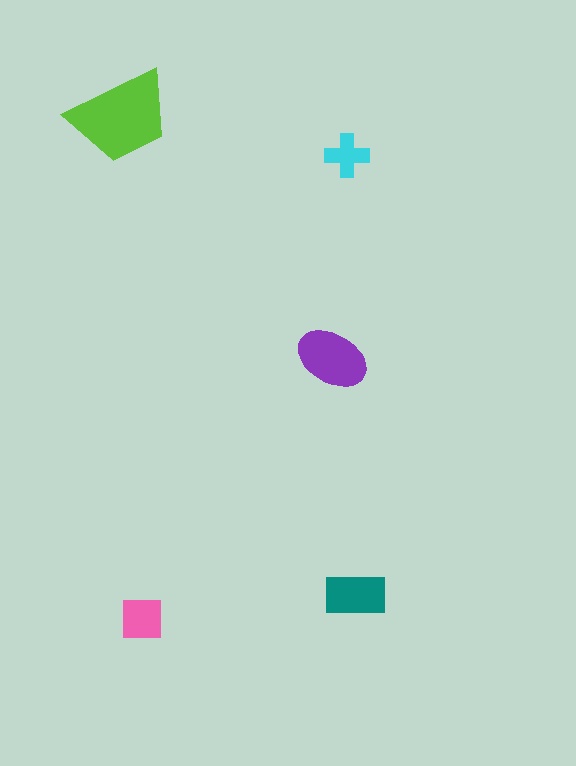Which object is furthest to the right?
The teal rectangle is rightmost.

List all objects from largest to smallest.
The lime trapezoid, the purple ellipse, the teal rectangle, the pink square, the cyan cross.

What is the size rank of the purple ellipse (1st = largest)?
2nd.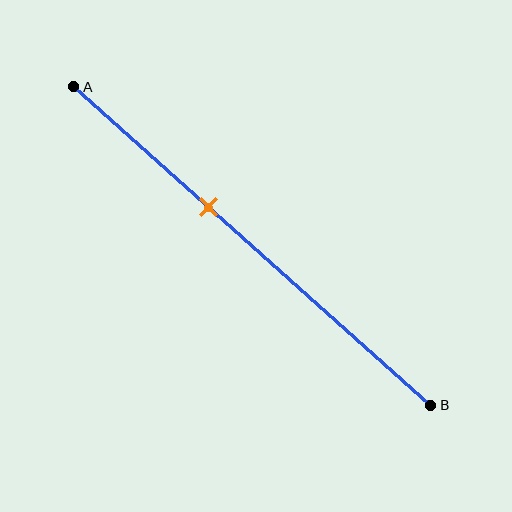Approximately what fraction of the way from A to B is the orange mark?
The orange mark is approximately 40% of the way from A to B.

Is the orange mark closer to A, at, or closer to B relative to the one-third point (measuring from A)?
The orange mark is closer to point B than the one-third point of segment AB.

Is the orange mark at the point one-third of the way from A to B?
No, the mark is at about 40% from A, not at the 33% one-third point.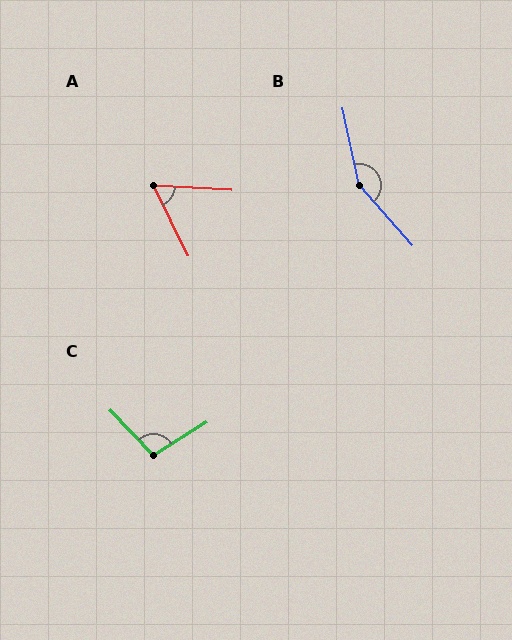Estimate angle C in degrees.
Approximately 102 degrees.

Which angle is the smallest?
A, at approximately 60 degrees.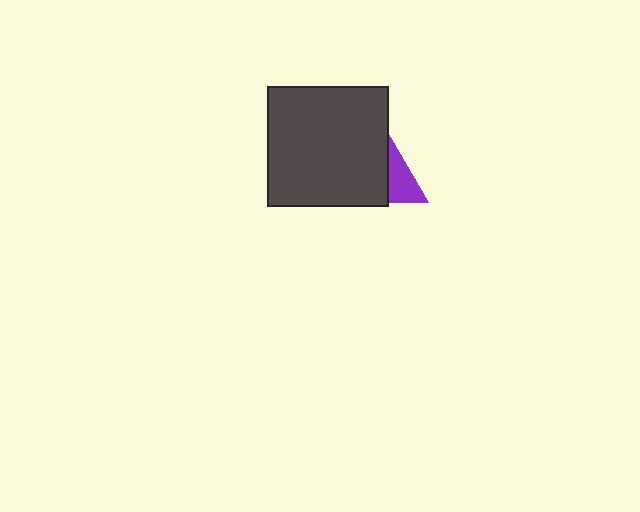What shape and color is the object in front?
The object in front is a dark gray square.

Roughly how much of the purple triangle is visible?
A small part of it is visible (roughly 32%).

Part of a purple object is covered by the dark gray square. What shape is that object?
It is a triangle.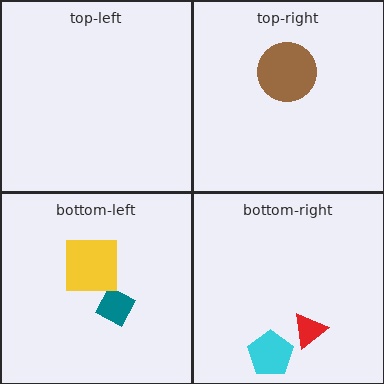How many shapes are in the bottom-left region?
2.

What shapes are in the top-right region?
The brown circle.